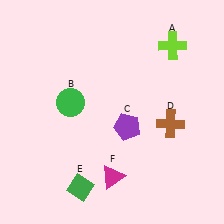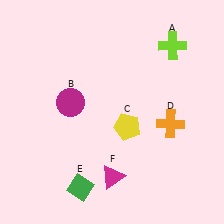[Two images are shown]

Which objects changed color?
B changed from green to magenta. C changed from purple to yellow. D changed from brown to orange.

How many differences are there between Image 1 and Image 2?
There are 3 differences between the two images.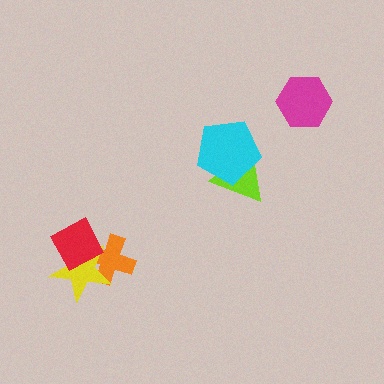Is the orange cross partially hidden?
Yes, it is partially covered by another shape.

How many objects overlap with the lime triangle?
1 object overlaps with the lime triangle.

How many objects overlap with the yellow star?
2 objects overlap with the yellow star.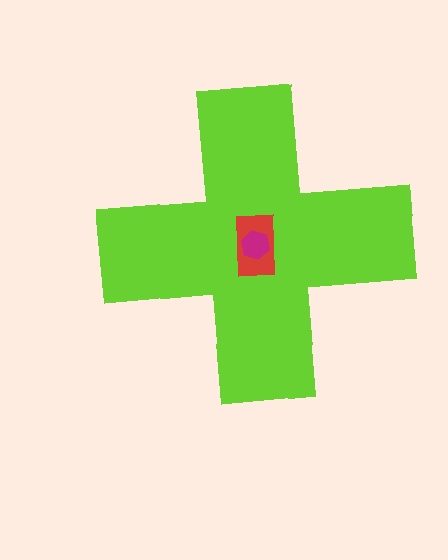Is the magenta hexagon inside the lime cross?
Yes.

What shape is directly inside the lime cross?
The red rectangle.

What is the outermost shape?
The lime cross.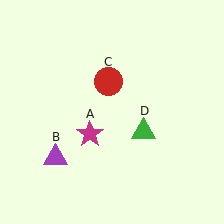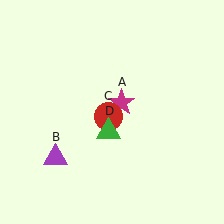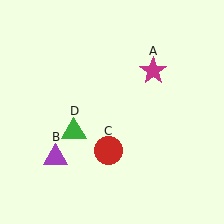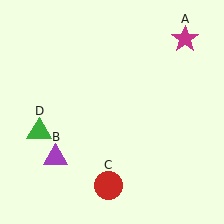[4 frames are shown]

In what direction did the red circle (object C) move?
The red circle (object C) moved down.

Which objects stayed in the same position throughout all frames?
Purple triangle (object B) remained stationary.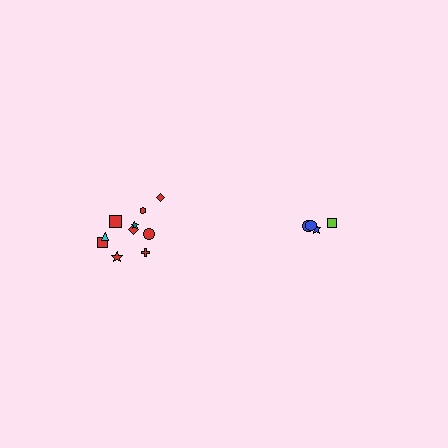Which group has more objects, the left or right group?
The left group.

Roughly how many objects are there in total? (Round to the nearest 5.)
Roughly 15 objects in total.